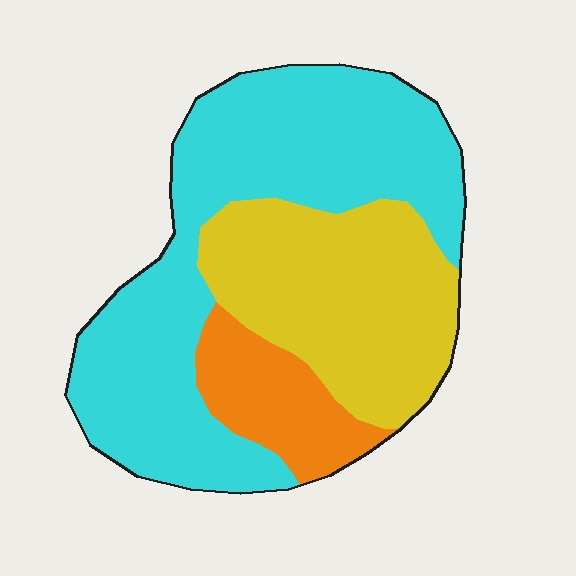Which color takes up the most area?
Cyan, at roughly 55%.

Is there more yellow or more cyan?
Cyan.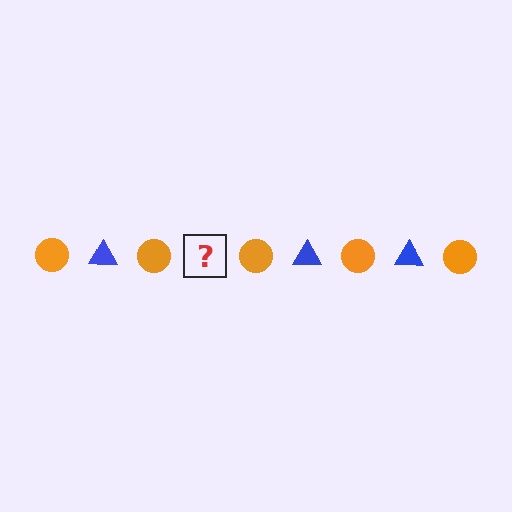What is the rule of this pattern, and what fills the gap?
The rule is that the pattern alternates between orange circle and blue triangle. The gap should be filled with a blue triangle.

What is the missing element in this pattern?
The missing element is a blue triangle.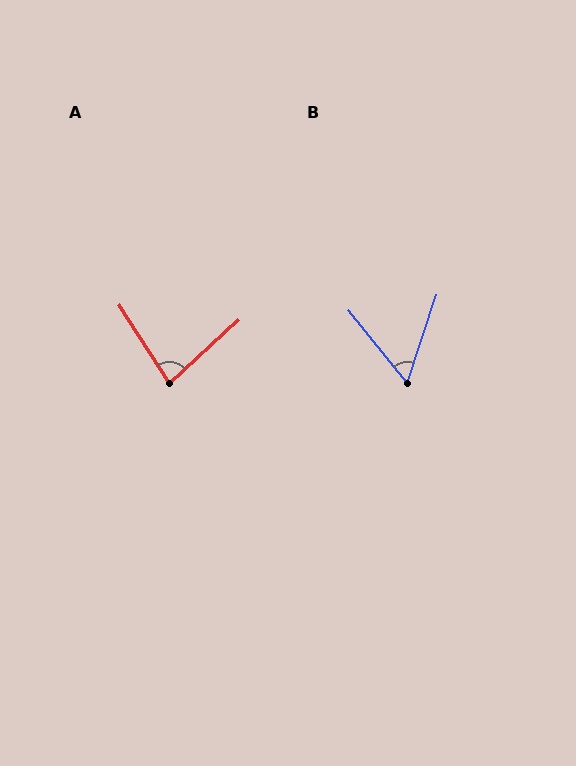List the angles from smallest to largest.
B (57°), A (81°).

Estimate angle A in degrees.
Approximately 81 degrees.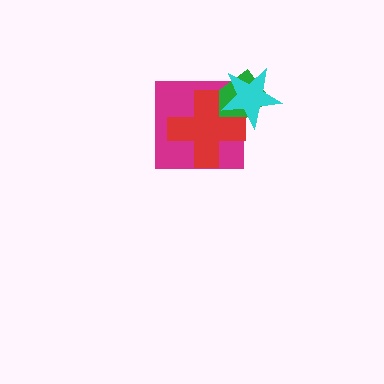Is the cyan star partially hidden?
Yes, it is partially covered by another shape.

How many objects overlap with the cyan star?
3 objects overlap with the cyan star.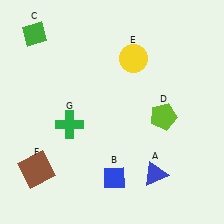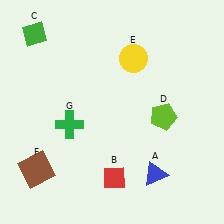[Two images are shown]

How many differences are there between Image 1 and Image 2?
There is 1 difference between the two images.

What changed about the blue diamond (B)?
In Image 1, B is blue. In Image 2, it changed to red.